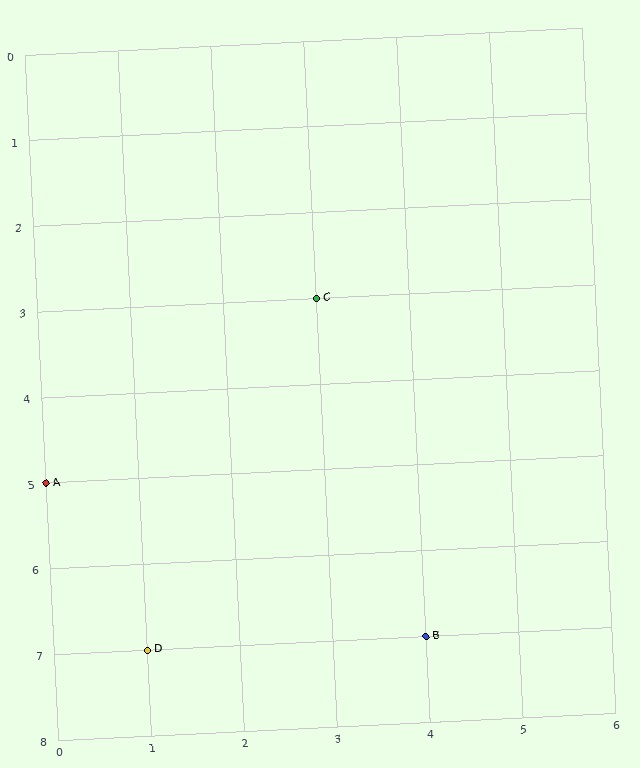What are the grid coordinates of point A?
Point A is at grid coordinates (0, 5).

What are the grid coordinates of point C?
Point C is at grid coordinates (3, 3).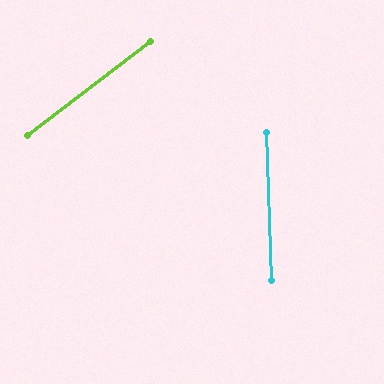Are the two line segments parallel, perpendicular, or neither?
Neither parallel nor perpendicular — they differ by about 54°.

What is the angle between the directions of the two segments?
Approximately 54 degrees.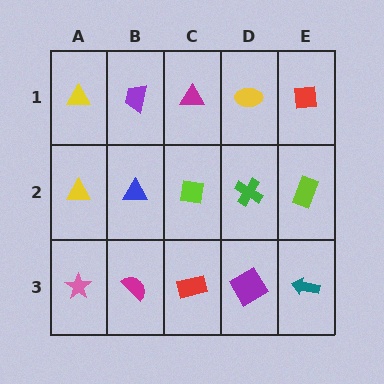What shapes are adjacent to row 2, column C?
A magenta triangle (row 1, column C), a red rectangle (row 3, column C), a blue triangle (row 2, column B), a green cross (row 2, column D).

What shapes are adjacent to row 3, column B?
A blue triangle (row 2, column B), a pink star (row 3, column A), a red rectangle (row 3, column C).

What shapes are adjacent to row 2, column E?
A red square (row 1, column E), a teal arrow (row 3, column E), a green cross (row 2, column D).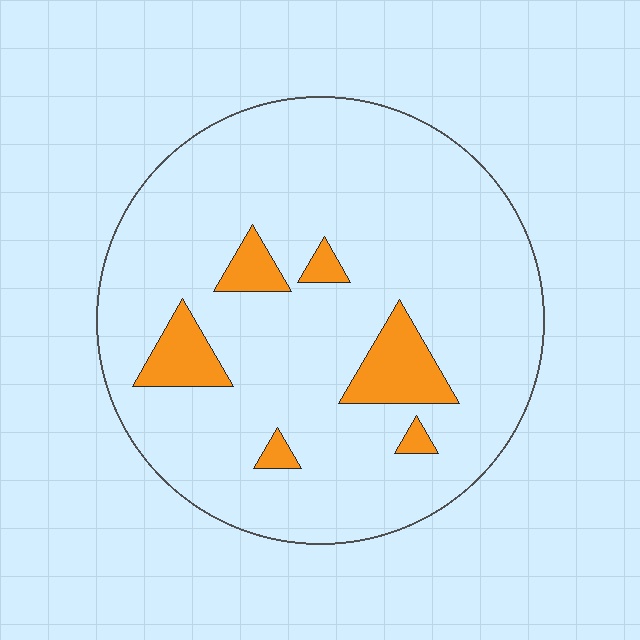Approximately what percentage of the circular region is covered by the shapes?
Approximately 10%.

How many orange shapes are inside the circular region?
6.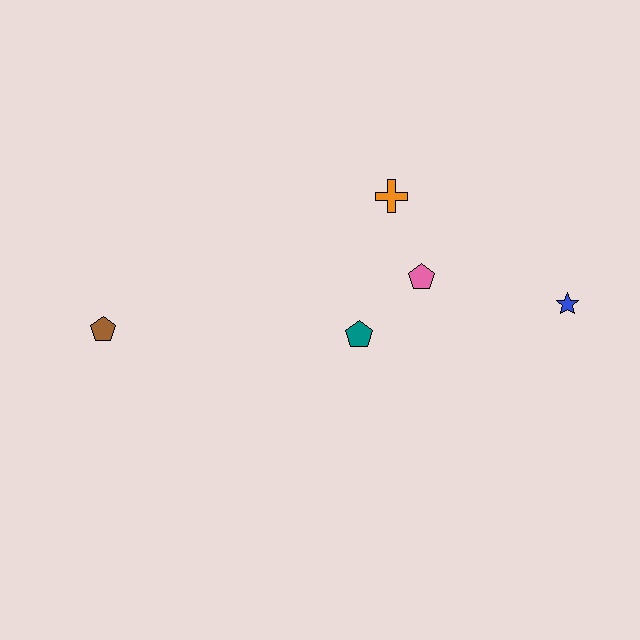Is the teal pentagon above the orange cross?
No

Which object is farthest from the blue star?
The brown pentagon is farthest from the blue star.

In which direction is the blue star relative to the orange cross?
The blue star is to the right of the orange cross.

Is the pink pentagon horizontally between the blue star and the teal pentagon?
Yes